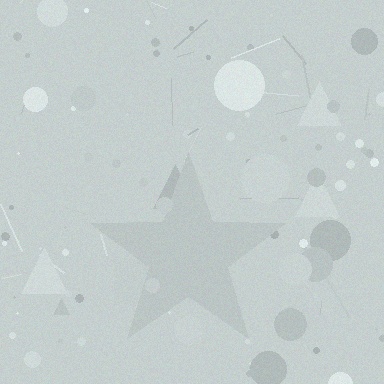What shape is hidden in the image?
A star is hidden in the image.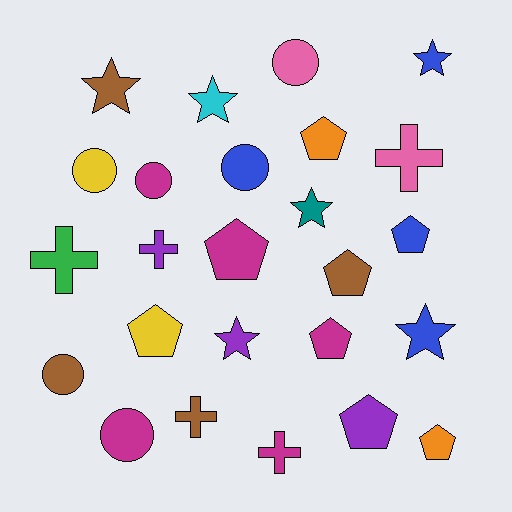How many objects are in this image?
There are 25 objects.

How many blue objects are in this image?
There are 4 blue objects.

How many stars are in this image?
There are 6 stars.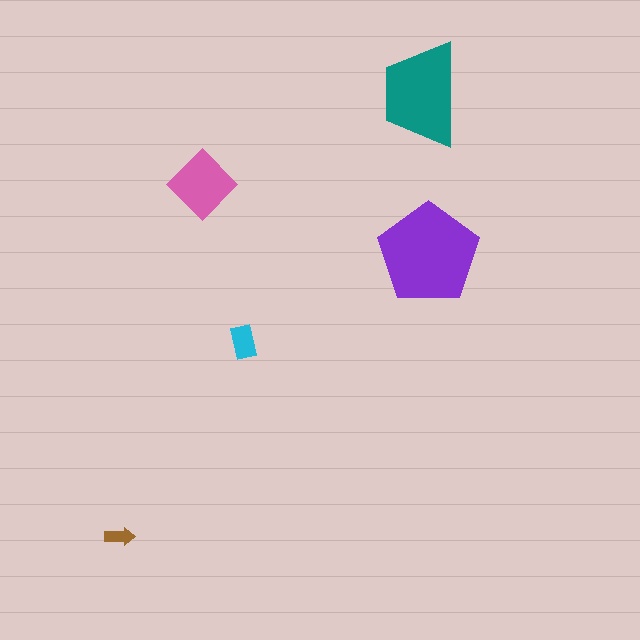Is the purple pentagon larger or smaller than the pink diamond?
Larger.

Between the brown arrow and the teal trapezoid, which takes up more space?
The teal trapezoid.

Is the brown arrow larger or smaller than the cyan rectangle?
Smaller.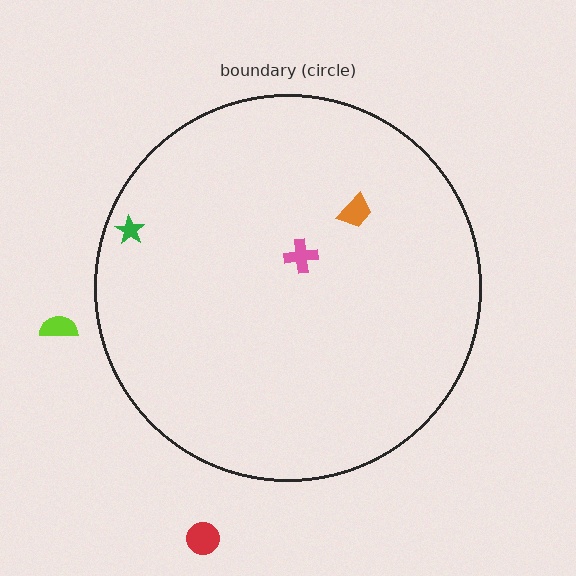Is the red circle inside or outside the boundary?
Outside.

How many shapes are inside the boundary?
3 inside, 2 outside.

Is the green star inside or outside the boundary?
Inside.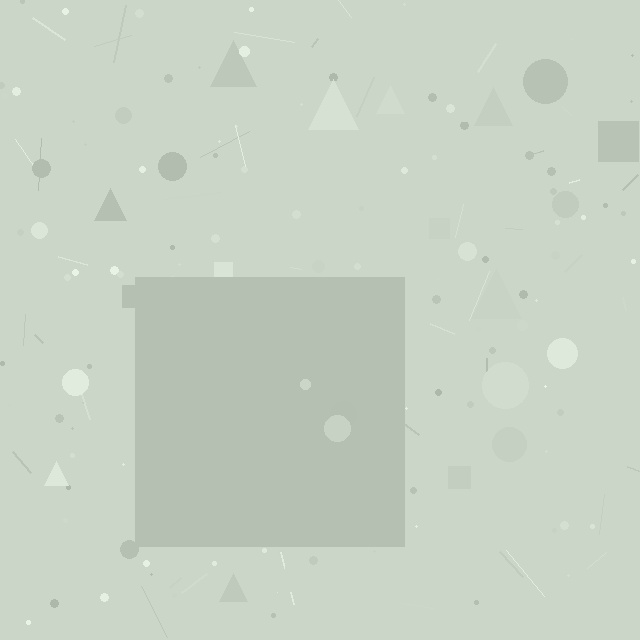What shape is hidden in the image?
A square is hidden in the image.